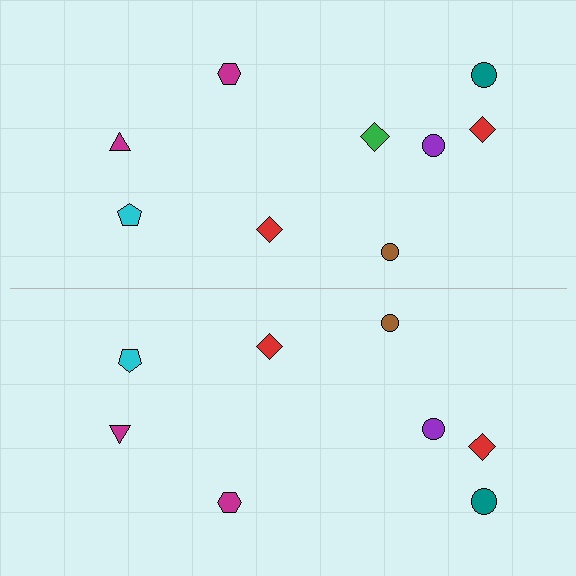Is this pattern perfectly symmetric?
No, the pattern is not perfectly symmetric. A green diamond is missing from the bottom side.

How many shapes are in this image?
There are 17 shapes in this image.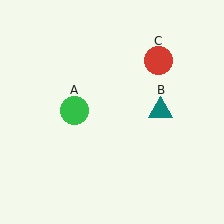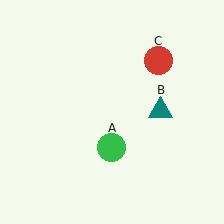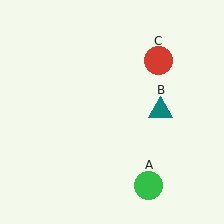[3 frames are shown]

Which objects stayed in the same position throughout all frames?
Teal triangle (object B) and red circle (object C) remained stationary.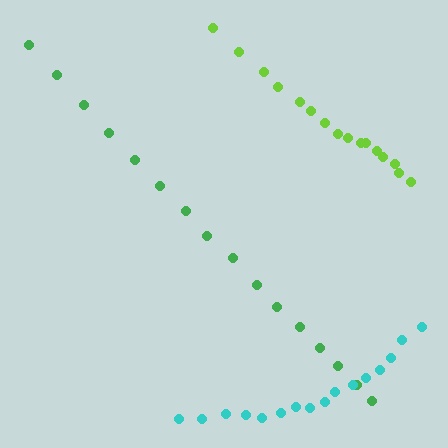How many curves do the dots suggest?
There are 3 distinct paths.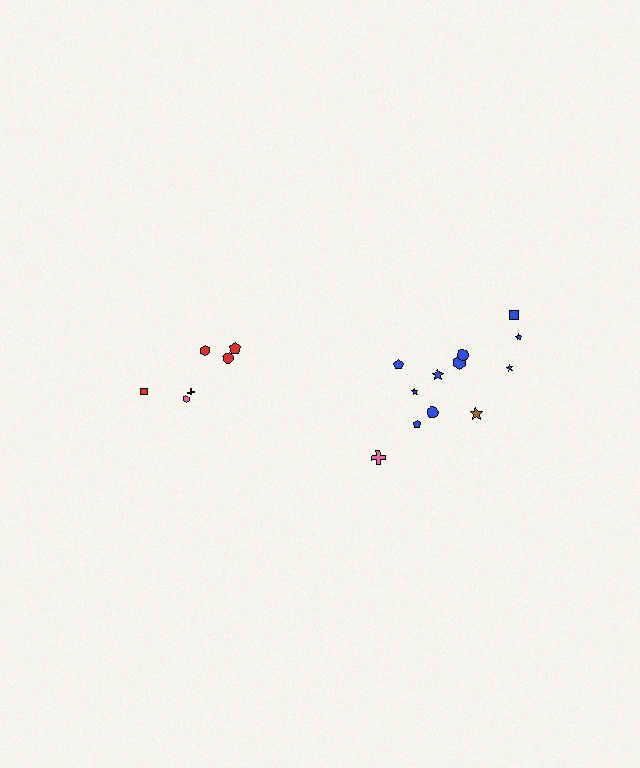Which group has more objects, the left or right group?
The right group.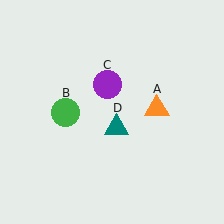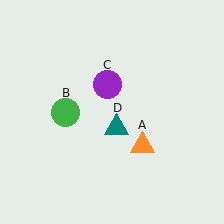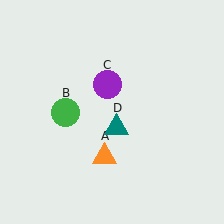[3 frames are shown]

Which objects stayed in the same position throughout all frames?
Green circle (object B) and purple circle (object C) and teal triangle (object D) remained stationary.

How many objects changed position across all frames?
1 object changed position: orange triangle (object A).